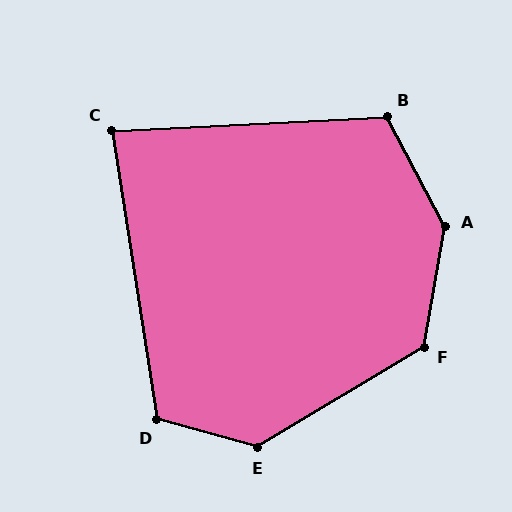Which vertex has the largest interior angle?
A, at approximately 142 degrees.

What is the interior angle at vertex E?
Approximately 134 degrees (obtuse).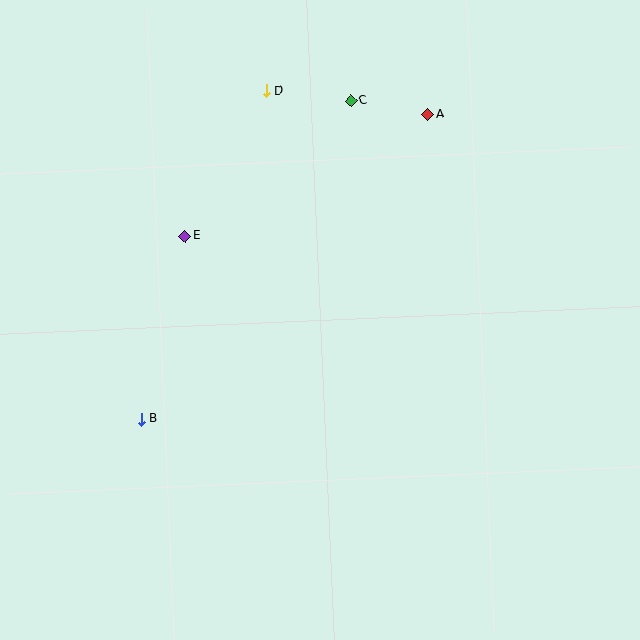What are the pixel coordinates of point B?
Point B is at (141, 419).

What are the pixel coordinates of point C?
Point C is at (351, 101).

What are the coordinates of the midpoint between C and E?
The midpoint between C and E is at (268, 169).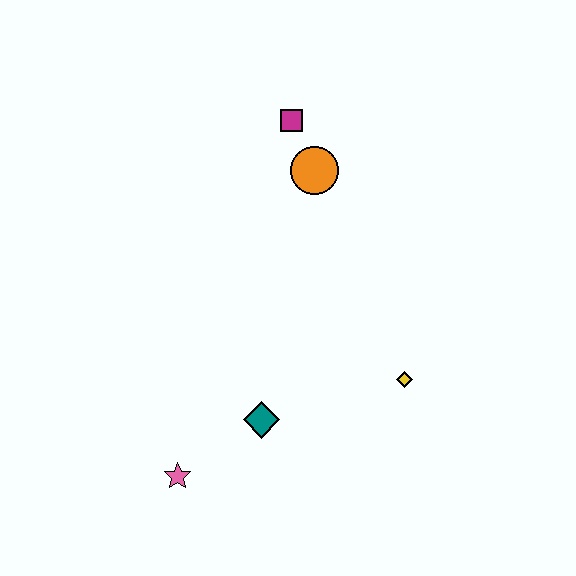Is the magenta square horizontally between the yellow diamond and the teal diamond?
Yes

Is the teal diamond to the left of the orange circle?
Yes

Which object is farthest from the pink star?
The magenta square is farthest from the pink star.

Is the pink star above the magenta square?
No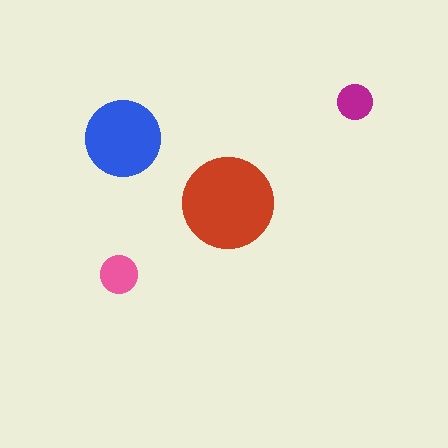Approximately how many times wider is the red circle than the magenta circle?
About 2.5 times wider.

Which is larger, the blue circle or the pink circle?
The blue one.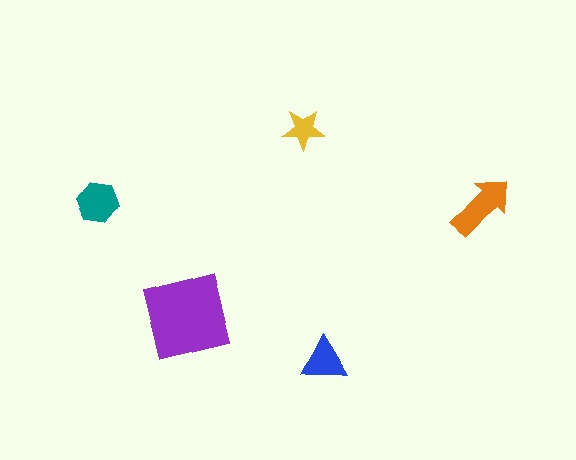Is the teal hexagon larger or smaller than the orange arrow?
Smaller.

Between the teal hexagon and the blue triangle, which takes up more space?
The teal hexagon.